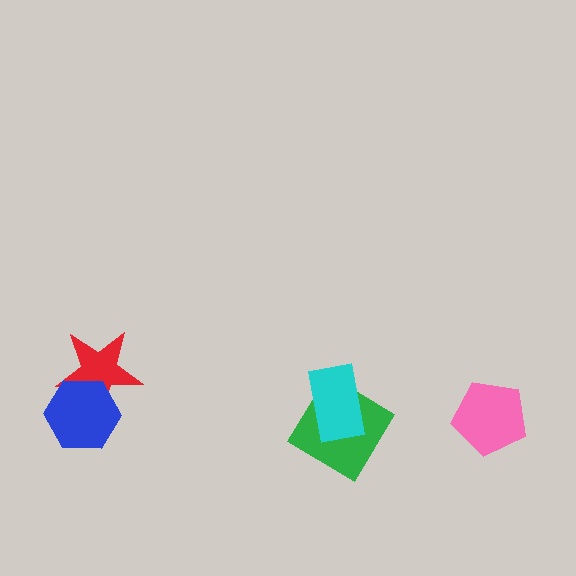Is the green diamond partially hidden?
Yes, it is partially covered by another shape.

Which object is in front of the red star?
The blue hexagon is in front of the red star.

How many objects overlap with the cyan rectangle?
1 object overlaps with the cyan rectangle.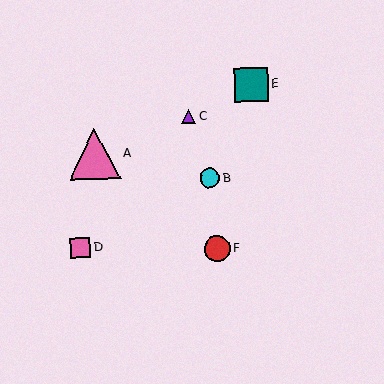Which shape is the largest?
The pink triangle (labeled A) is the largest.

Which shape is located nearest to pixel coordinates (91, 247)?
The pink square (labeled D) at (80, 248) is nearest to that location.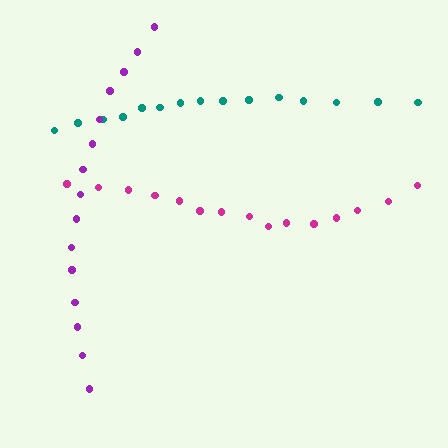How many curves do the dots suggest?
There are 3 distinct paths.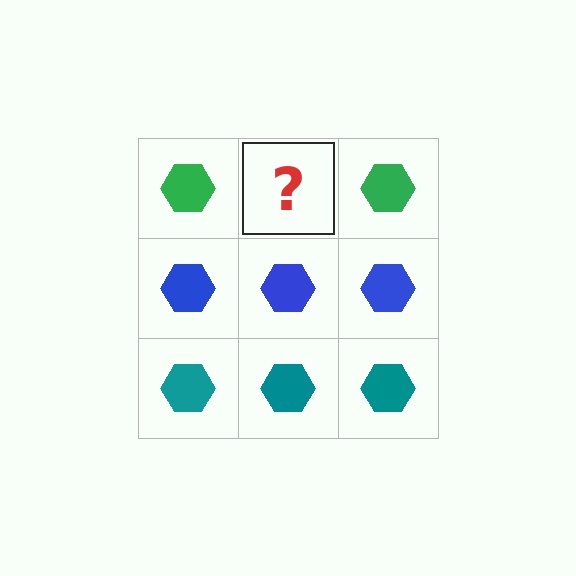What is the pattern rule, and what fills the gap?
The rule is that each row has a consistent color. The gap should be filled with a green hexagon.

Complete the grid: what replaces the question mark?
The question mark should be replaced with a green hexagon.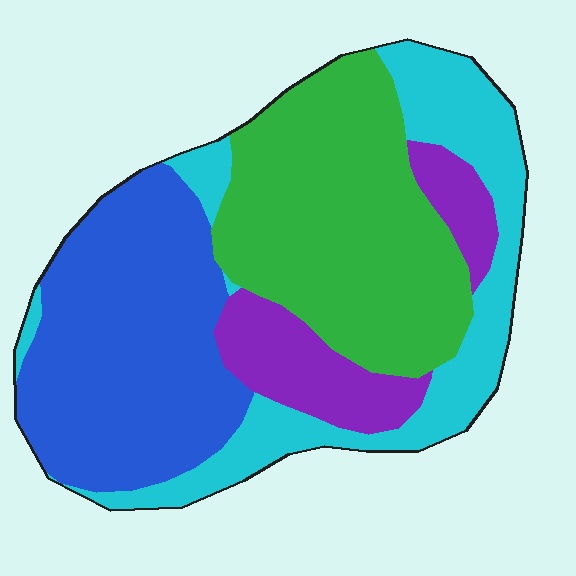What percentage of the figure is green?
Green takes up between a sixth and a third of the figure.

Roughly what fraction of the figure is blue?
Blue covers 32% of the figure.